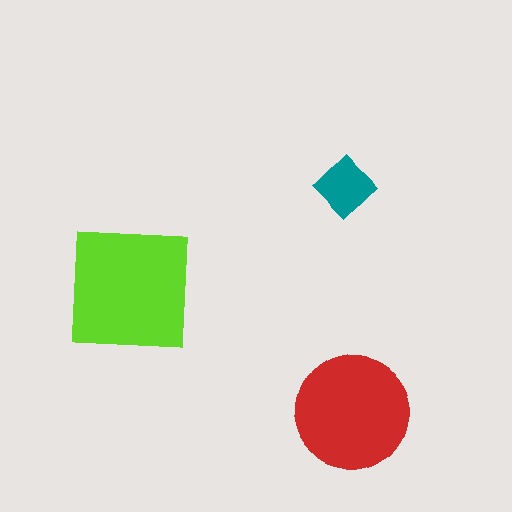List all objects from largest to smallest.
The lime square, the red circle, the teal diamond.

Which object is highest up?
The teal diamond is topmost.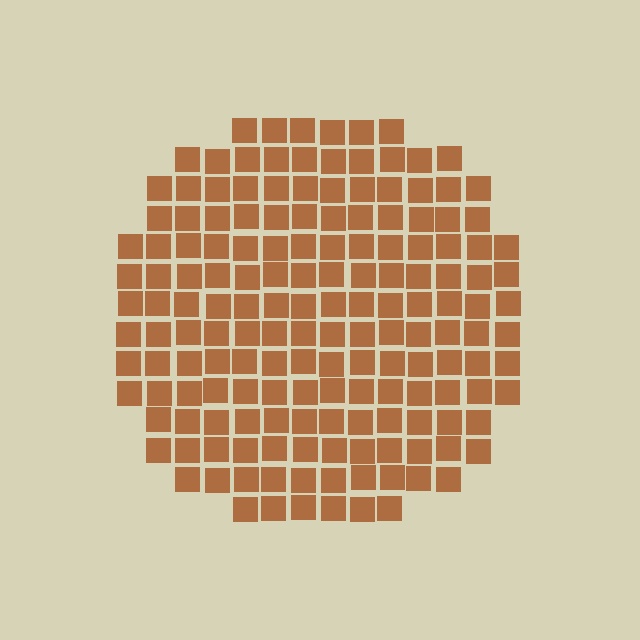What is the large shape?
The large shape is a circle.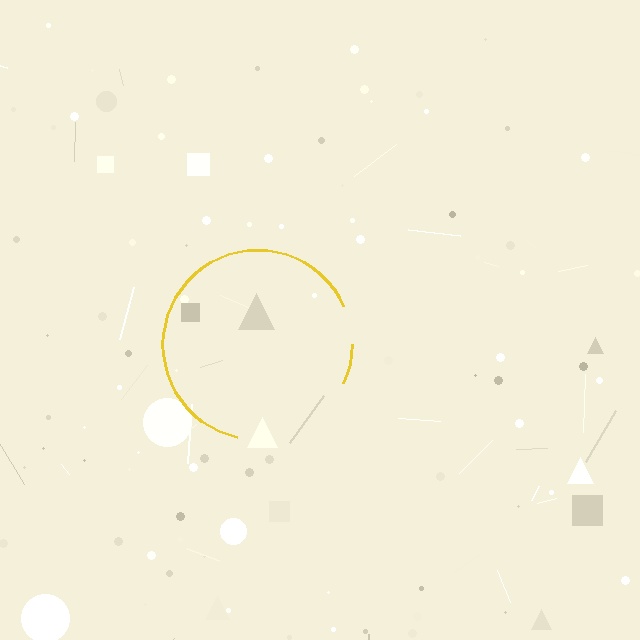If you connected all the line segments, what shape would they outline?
They would outline a circle.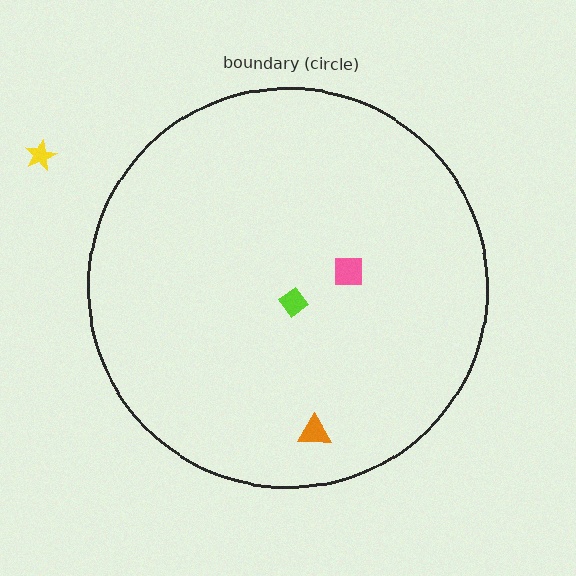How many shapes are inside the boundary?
3 inside, 1 outside.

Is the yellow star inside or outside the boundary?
Outside.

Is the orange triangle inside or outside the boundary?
Inside.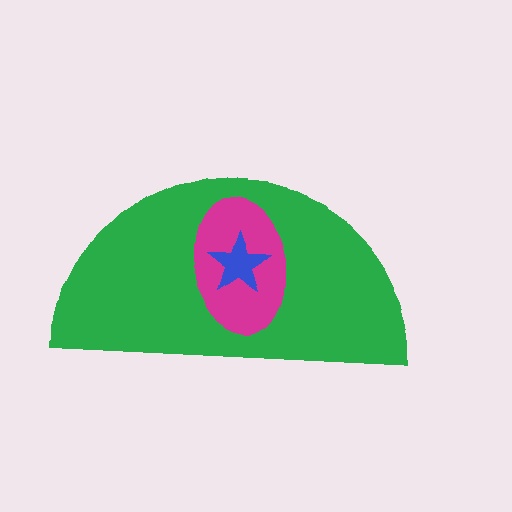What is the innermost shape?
The blue star.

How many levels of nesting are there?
3.